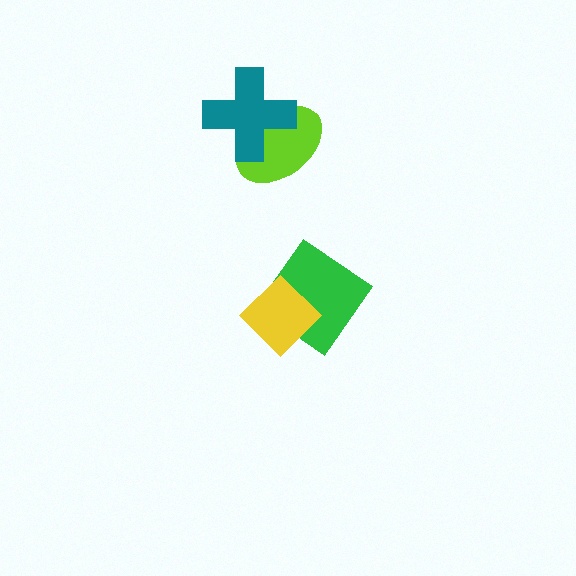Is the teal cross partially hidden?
No, no other shape covers it.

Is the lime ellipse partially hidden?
Yes, it is partially covered by another shape.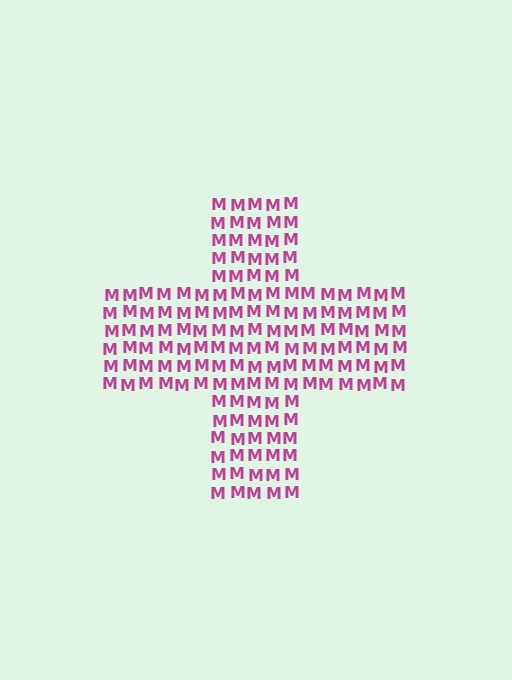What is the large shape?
The large shape is a cross.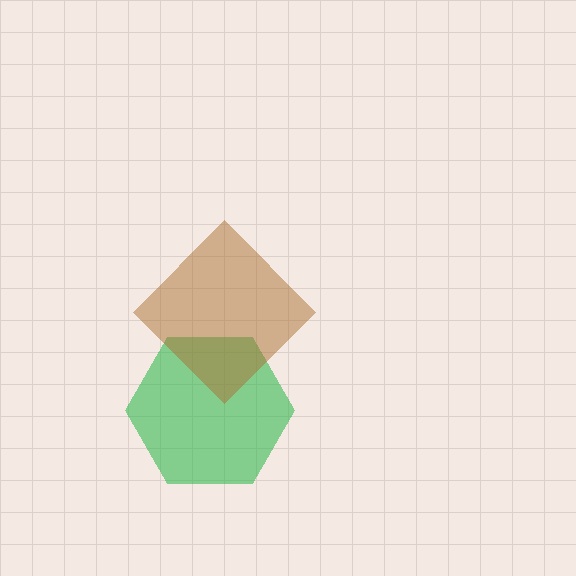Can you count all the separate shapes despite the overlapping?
Yes, there are 2 separate shapes.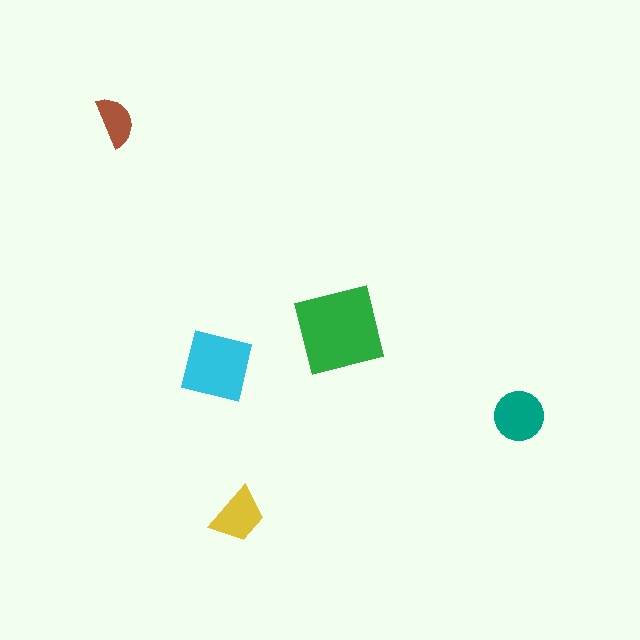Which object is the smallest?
The brown semicircle.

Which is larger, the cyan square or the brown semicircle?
The cyan square.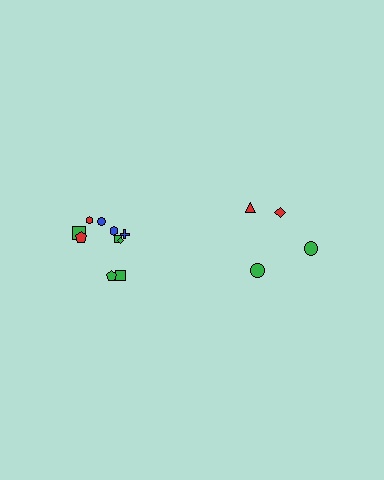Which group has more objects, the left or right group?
The left group.